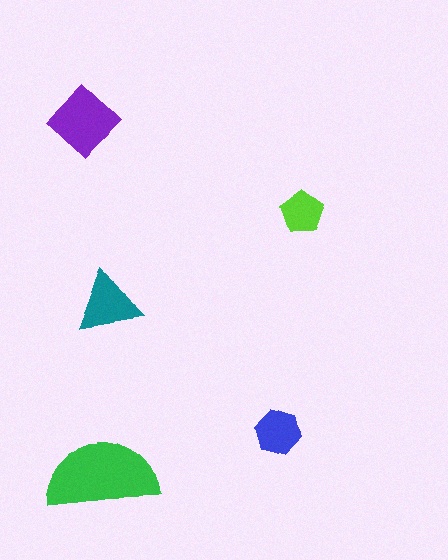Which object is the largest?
The green semicircle.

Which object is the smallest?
The lime pentagon.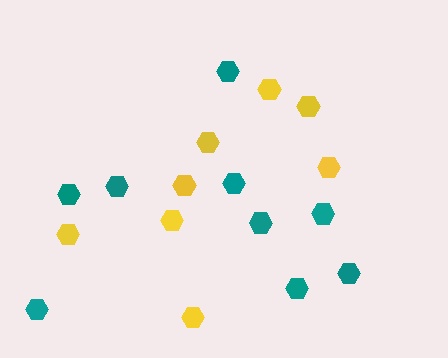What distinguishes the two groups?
There are 2 groups: one group of yellow hexagons (8) and one group of teal hexagons (9).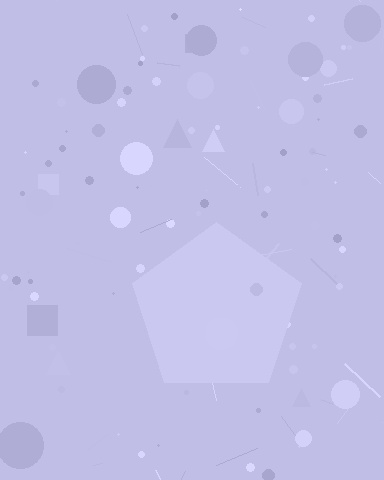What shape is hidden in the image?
A pentagon is hidden in the image.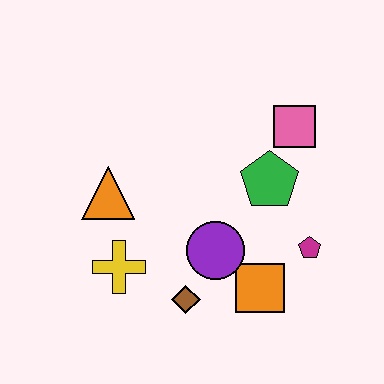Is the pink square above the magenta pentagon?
Yes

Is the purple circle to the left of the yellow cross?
No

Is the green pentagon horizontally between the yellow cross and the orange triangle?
No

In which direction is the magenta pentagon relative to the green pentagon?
The magenta pentagon is below the green pentagon.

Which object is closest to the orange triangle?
The yellow cross is closest to the orange triangle.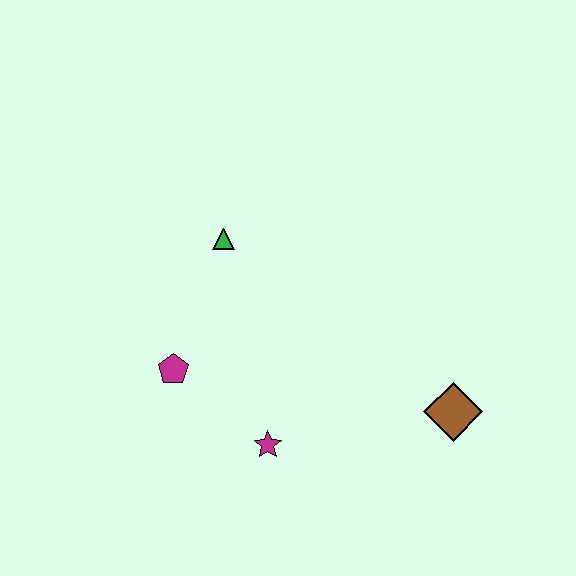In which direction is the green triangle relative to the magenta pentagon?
The green triangle is above the magenta pentagon.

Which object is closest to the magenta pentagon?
The magenta star is closest to the magenta pentagon.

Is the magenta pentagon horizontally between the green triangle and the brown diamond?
No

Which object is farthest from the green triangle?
The brown diamond is farthest from the green triangle.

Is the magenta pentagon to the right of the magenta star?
No